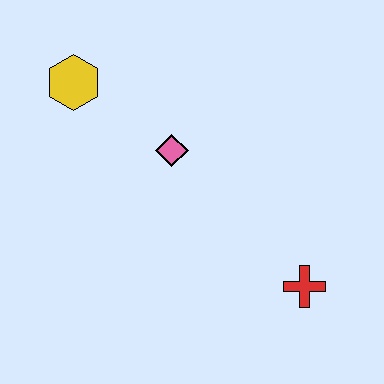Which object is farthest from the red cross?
The yellow hexagon is farthest from the red cross.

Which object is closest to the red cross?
The pink diamond is closest to the red cross.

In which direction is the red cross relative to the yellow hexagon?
The red cross is to the right of the yellow hexagon.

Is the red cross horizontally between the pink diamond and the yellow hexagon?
No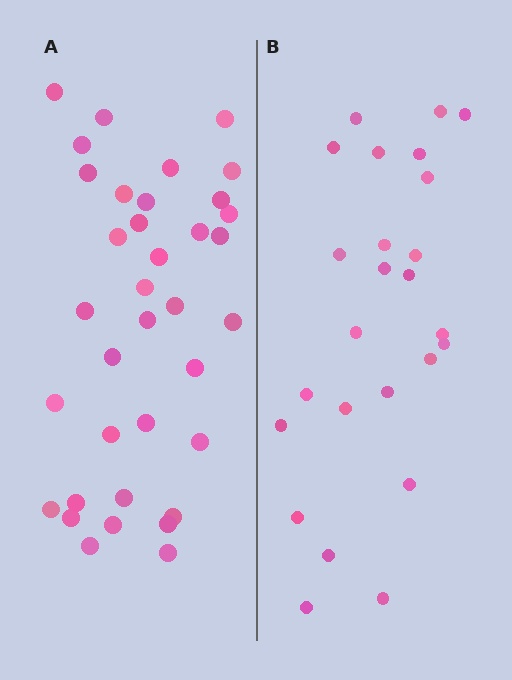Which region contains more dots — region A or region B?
Region A (the left region) has more dots.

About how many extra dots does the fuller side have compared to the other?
Region A has roughly 12 or so more dots than region B.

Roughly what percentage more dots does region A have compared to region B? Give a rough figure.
About 45% more.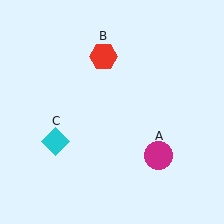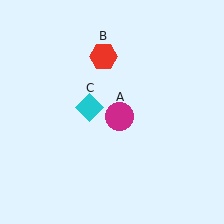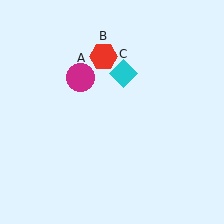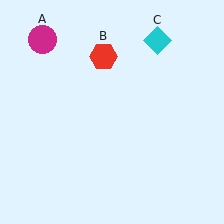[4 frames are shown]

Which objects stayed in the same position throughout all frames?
Red hexagon (object B) remained stationary.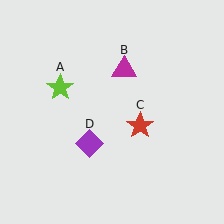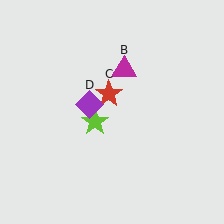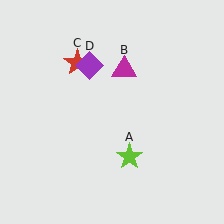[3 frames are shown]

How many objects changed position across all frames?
3 objects changed position: lime star (object A), red star (object C), purple diamond (object D).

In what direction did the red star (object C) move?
The red star (object C) moved up and to the left.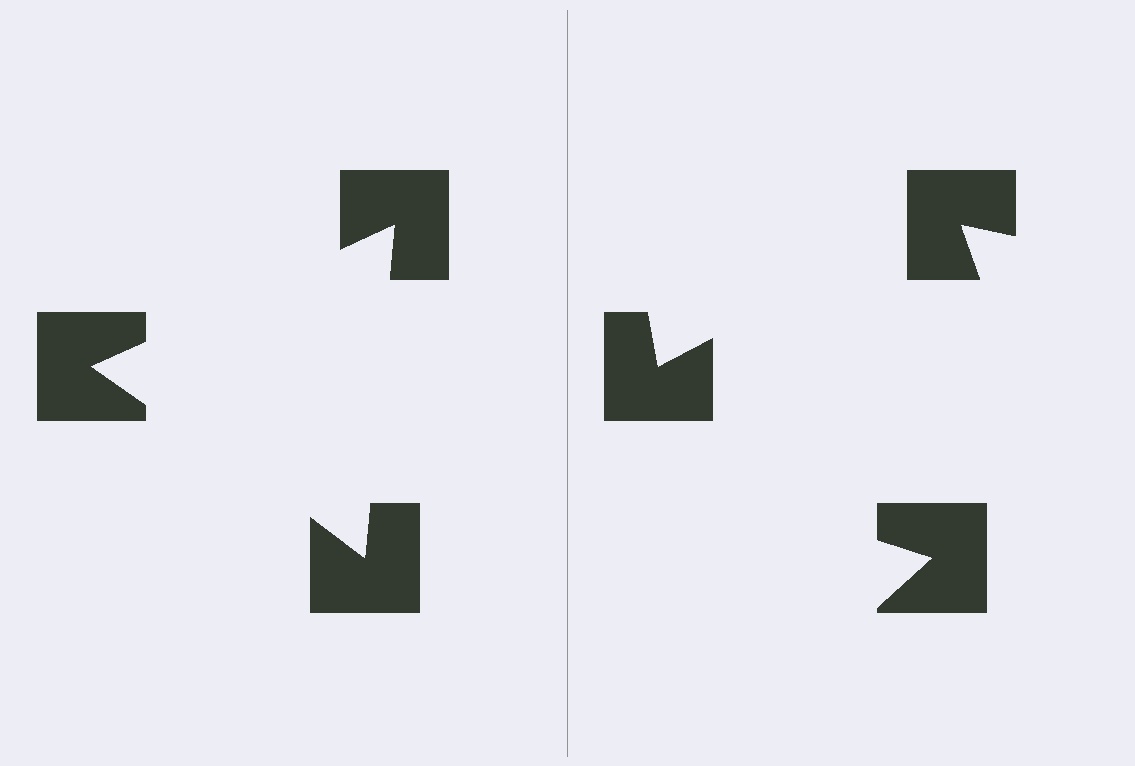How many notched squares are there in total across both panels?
6 — 3 on each side.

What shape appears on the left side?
An illusory triangle.